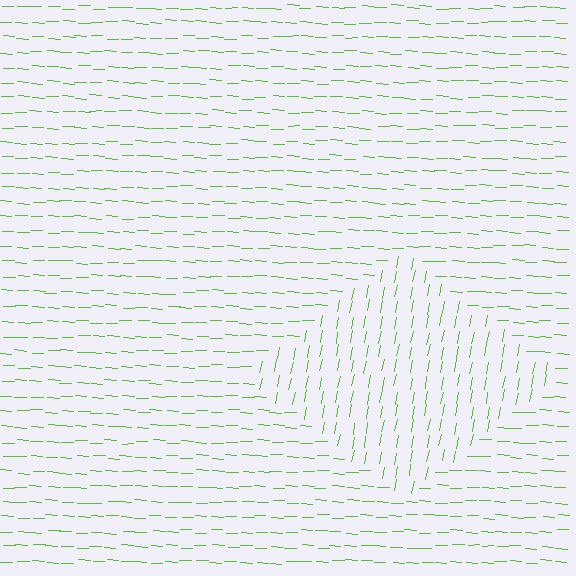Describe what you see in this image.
The image is filled with small lime line segments. A diamond region in the image has lines oriented differently from the surrounding lines, creating a visible texture boundary.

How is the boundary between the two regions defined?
The boundary is defined purely by a change in line orientation (approximately 81 degrees difference). All lines are the same color and thickness.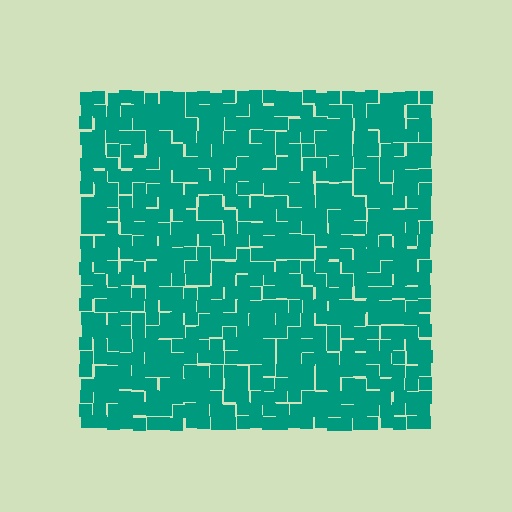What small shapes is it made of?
It is made of small squares.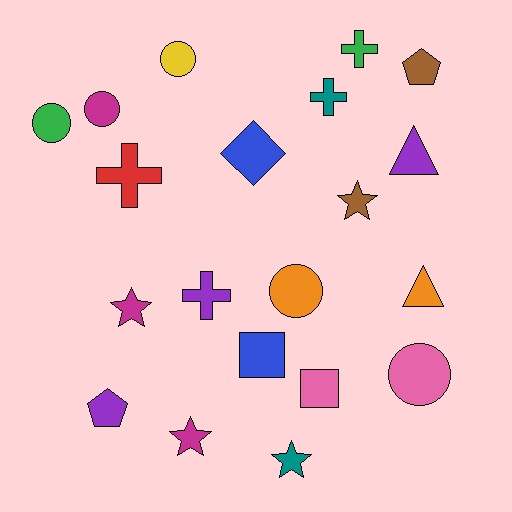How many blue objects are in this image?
There are 2 blue objects.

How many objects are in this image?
There are 20 objects.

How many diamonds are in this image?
There is 1 diamond.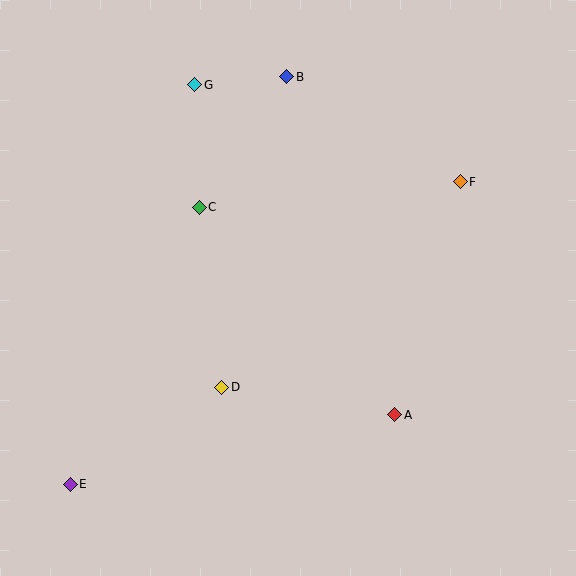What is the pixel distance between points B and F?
The distance between B and F is 203 pixels.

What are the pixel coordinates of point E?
Point E is at (70, 484).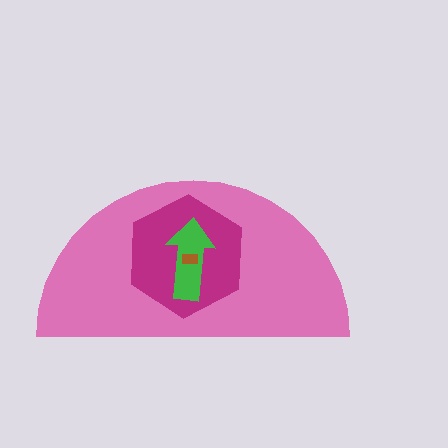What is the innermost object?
The brown rectangle.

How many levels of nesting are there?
4.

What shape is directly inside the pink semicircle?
The magenta hexagon.